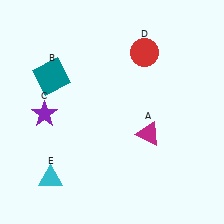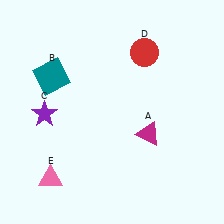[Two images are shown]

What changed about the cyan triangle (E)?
In Image 1, E is cyan. In Image 2, it changed to pink.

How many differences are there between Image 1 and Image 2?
There is 1 difference between the two images.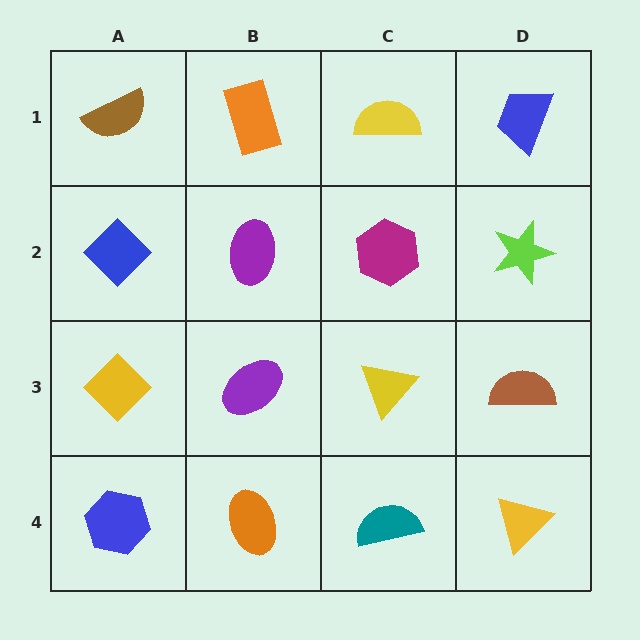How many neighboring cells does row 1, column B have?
3.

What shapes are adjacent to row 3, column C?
A magenta hexagon (row 2, column C), a teal semicircle (row 4, column C), a purple ellipse (row 3, column B), a brown semicircle (row 3, column D).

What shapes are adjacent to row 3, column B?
A purple ellipse (row 2, column B), an orange ellipse (row 4, column B), a yellow diamond (row 3, column A), a yellow triangle (row 3, column C).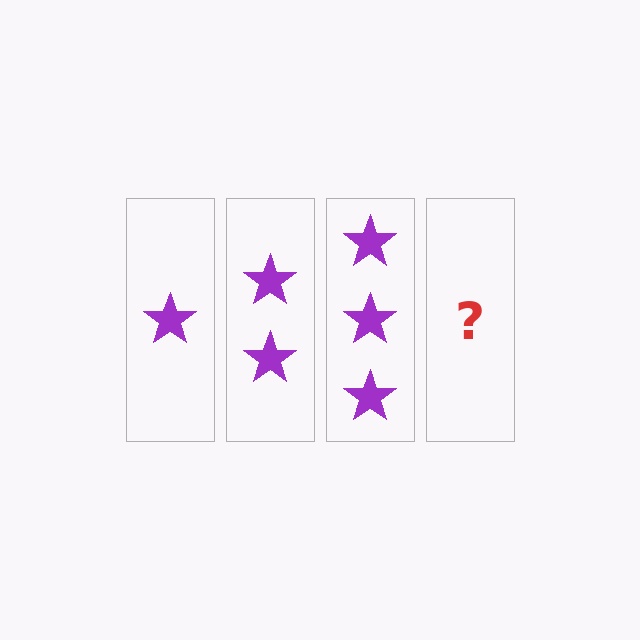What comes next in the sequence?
The next element should be 4 stars.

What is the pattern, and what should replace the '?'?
The pattern is that each step adds one more star. The '?' should be 4 stars.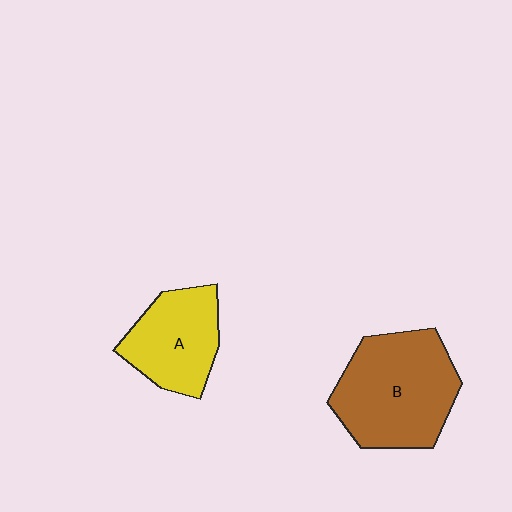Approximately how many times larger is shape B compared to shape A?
Approximately 1.5 times.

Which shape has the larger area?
Shape B (brown).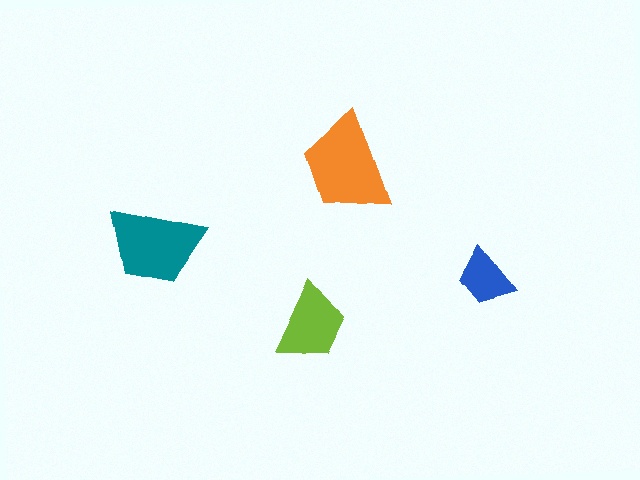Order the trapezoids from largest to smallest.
the orange one, the teal one, the lime one, the blue one.